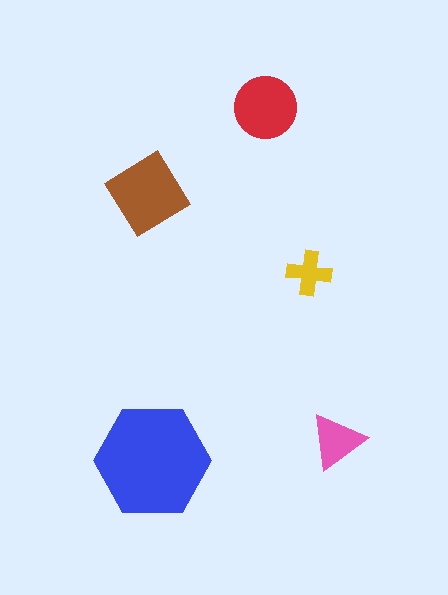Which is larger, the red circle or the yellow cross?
The red circle.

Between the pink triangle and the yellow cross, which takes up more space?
The pink triangle.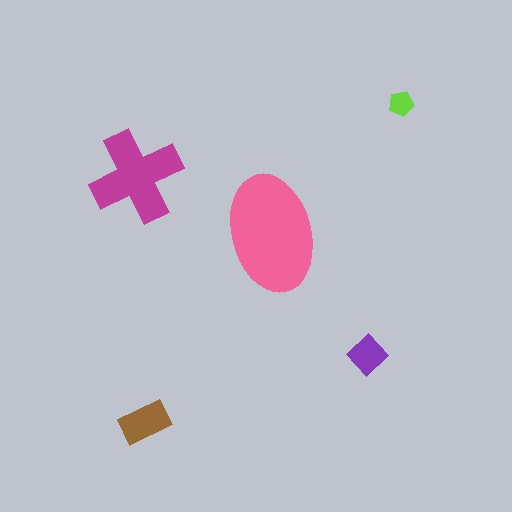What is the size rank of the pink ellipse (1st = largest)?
1st.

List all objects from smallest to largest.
The lime pentagon, the purple diamond, the brown rectangle, the magenta cross, the pink ellipse.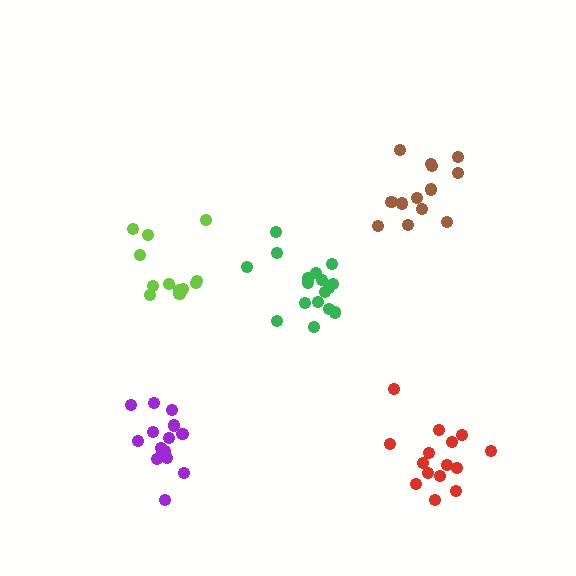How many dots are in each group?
Group 1: 12 dots, Group 2: 15 dots, Group 3: 15 dots, Group 4: 13 dots, Group 5: 17 dots (72 total).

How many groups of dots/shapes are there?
There are 5 groups.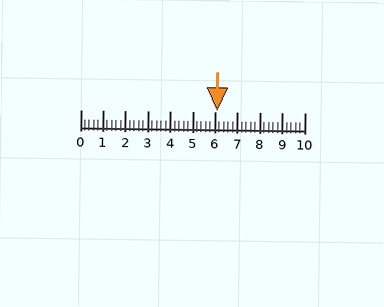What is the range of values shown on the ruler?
The ruler shows values from 0 to 10.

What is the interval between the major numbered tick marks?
The major tick marks are spaced 1 units apart.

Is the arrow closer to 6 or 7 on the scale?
The arrow is closer to 6.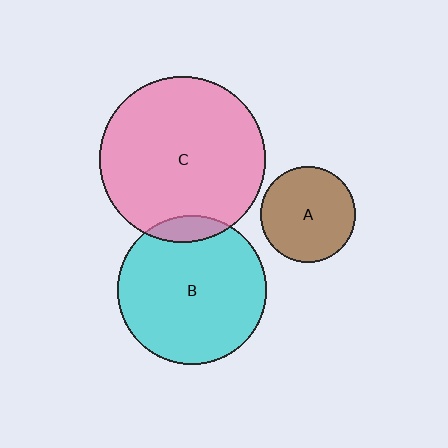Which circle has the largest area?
Circle C (pink).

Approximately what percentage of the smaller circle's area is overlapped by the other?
Approximately 10%.